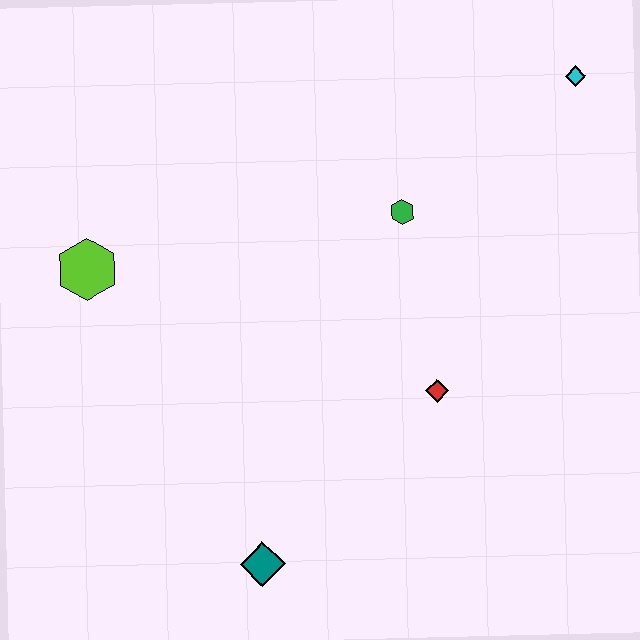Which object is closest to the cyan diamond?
The green hexagon is closest to the cyan diamond.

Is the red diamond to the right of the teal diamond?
Yes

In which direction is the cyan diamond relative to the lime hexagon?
The cyan diamond is to the right of the lime hexagon.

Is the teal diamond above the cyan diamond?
No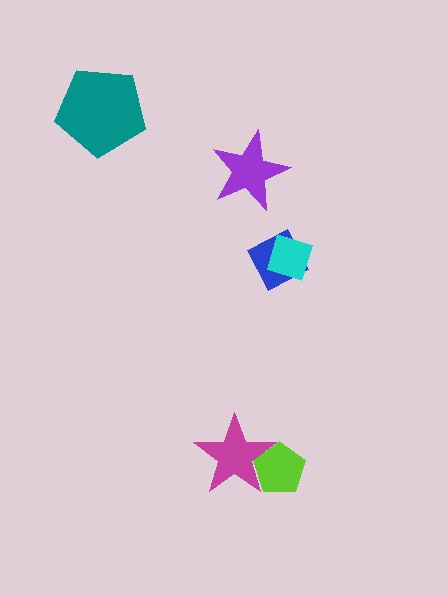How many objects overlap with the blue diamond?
1 object overlaps with the blue diamond.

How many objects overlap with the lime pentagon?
1 object overlaps with the lime pentagon.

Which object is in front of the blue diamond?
The cyan diamond is in front of the blue diamond.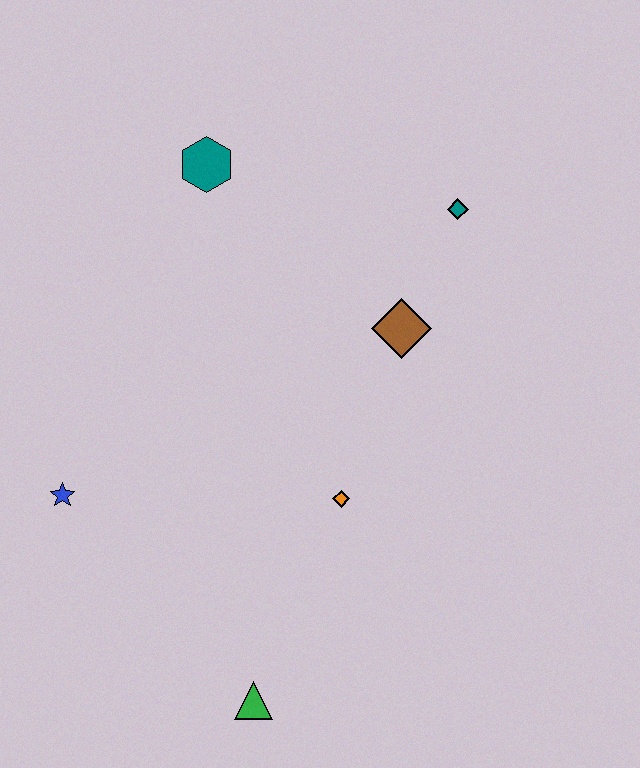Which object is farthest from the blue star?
The teal diamond is farthest from the blue star.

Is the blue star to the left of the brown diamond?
Yes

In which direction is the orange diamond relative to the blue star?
The orange diamond is to the right of the blue star.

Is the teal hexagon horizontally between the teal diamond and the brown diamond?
No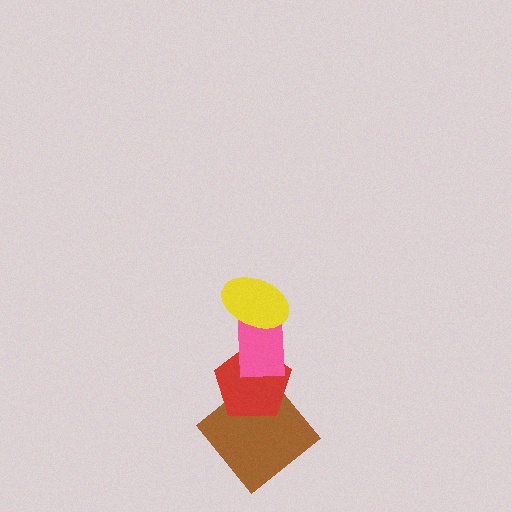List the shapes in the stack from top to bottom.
From top to bottom: the yellow ellipse, the pink rectangle, the red pentagon, the brown diamond.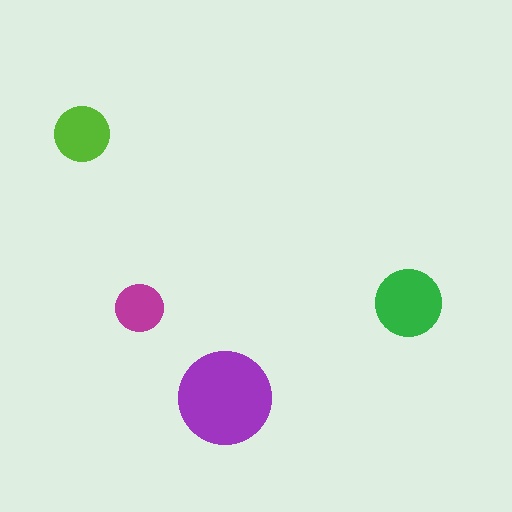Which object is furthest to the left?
The lime circle is leftmost.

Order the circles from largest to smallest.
the purple one, the green one, the lime one, the magenta one.